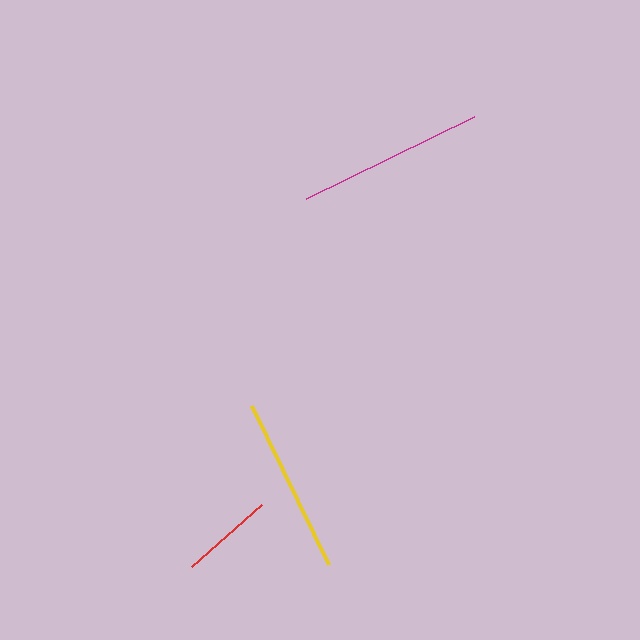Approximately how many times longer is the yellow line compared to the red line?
The yellow line is approximately 1.9 times the length of the red line.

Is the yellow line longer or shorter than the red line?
The yellow line is longer than the red line.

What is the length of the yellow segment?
The yellow segment is approximately 177 pixels long.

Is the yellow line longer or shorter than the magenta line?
The magenta line is longer than the yellow line.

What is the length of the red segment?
The red segment is approximately 93 pixels long.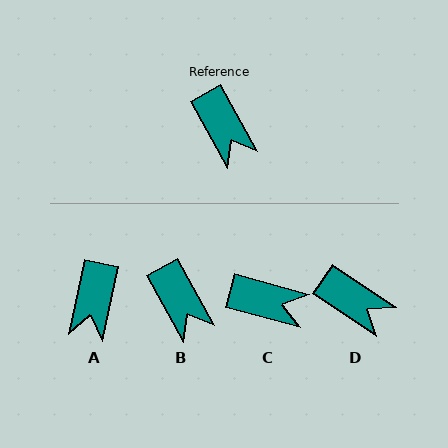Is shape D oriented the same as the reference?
No, it is off by about 27 degrees.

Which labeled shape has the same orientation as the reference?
B.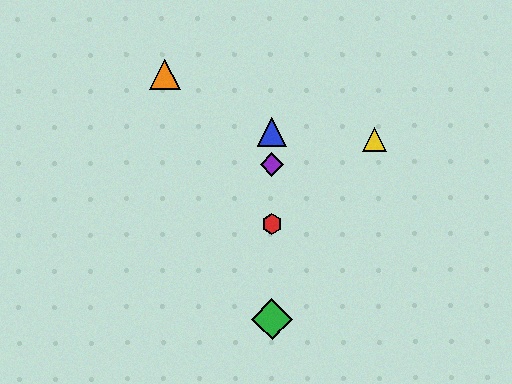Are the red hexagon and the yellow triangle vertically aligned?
No, the red hexagon is at x≈272 and the yellow triangle is at x≈374.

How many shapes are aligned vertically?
4 shapes (the red hexagon, the blue triangle, the green diamond, the purple diamond) are aligned vertically.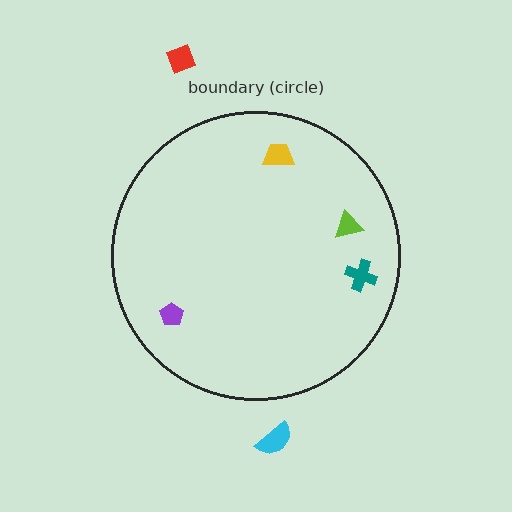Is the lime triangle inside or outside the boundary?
Inside.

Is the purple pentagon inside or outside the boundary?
Inside.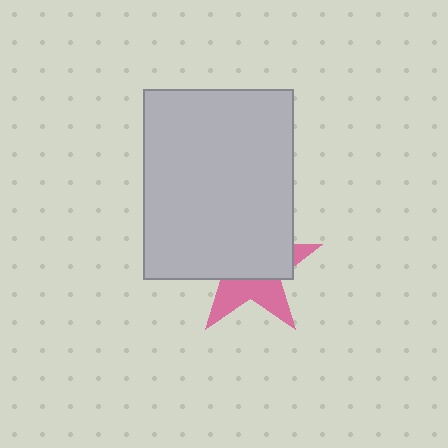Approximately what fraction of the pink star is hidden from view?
Roughly 61% of the pink star is hidden behind the light gray rectangle.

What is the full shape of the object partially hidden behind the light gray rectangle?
The partially hidden object is a pink star.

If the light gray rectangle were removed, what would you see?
You would see the complete pink star.